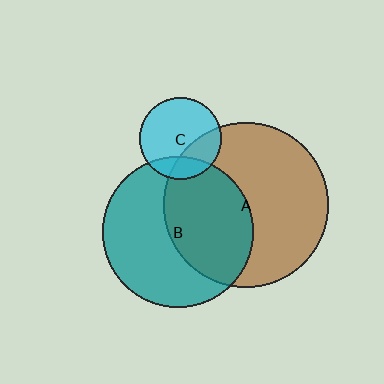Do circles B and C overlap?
Yes.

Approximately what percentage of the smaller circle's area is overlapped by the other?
Approximately 20%.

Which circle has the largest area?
Circle A (brown).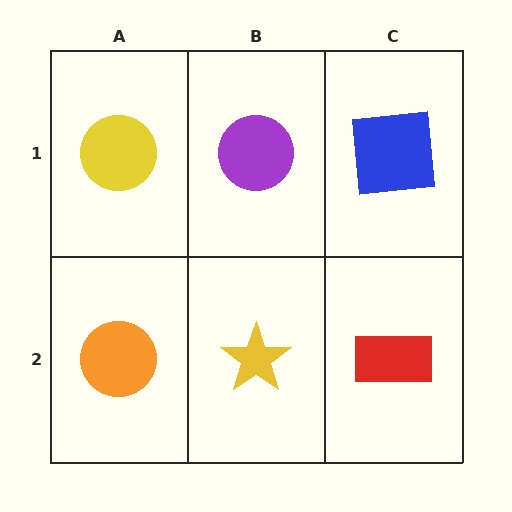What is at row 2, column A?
An orange circle.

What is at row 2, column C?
A red rectangle.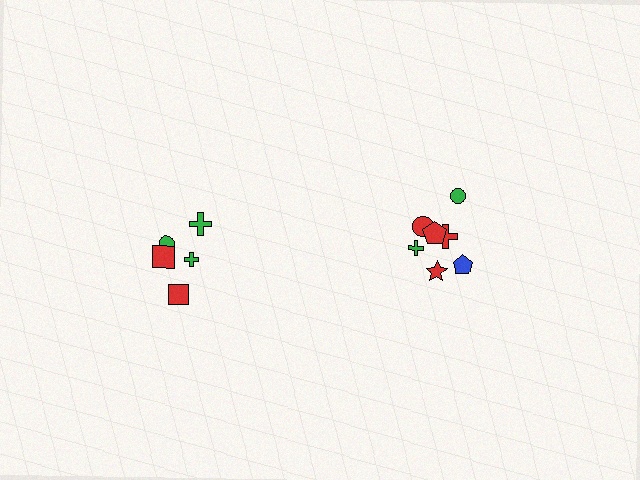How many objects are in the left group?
There are 5 objects.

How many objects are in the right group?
There are 7 objects.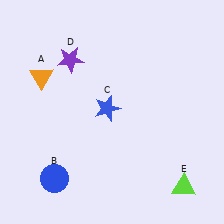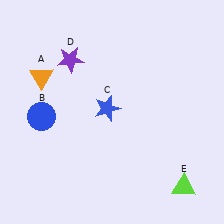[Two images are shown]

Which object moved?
The blue circle (B) moved up.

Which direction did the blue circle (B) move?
The blue circle (B) moved up.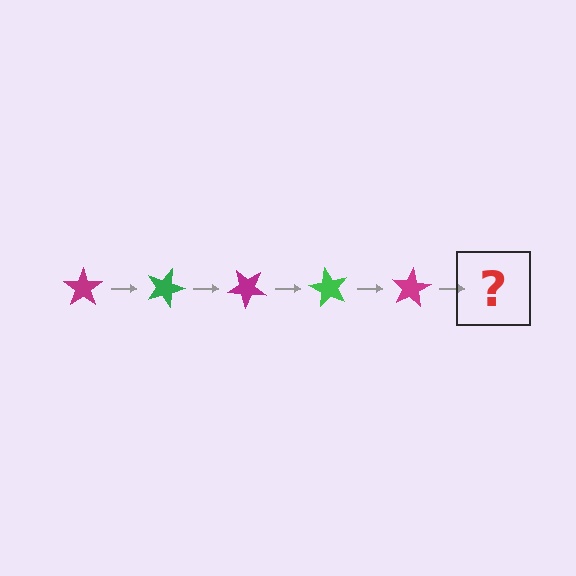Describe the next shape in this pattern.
It should be a green star, rotated 100 degrees from the start.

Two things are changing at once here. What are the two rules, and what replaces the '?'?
The two rules are that it rotates 20 degrees each step and the color cycles through magenta and green. The '?' should be a green star, rotated 100 degrees from the start.